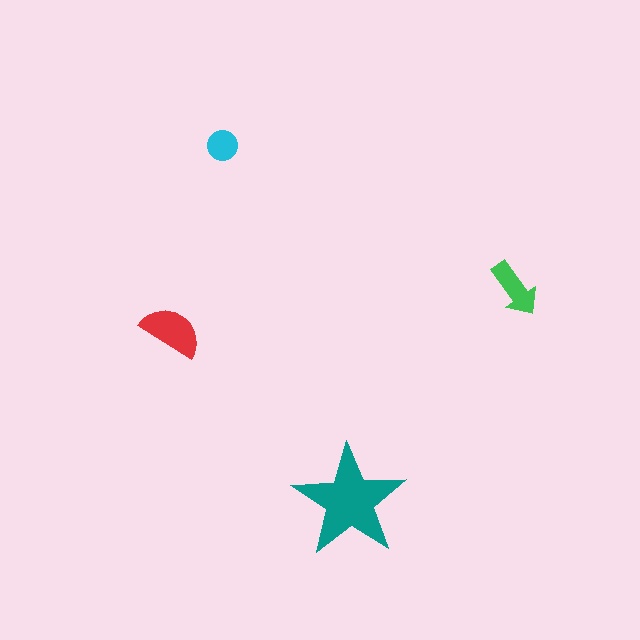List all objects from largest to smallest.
The teal star, the red semicircle, the green arrow, the cyan circle.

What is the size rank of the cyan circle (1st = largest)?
4th.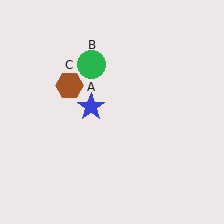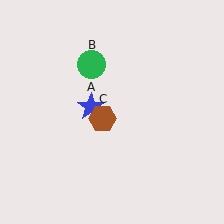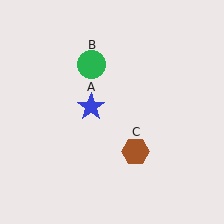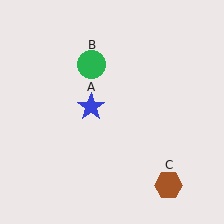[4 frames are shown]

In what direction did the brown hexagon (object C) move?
The brown hexagon (object C) moved down and to the right.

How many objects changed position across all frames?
1 object changed position: brown hexagon (object C).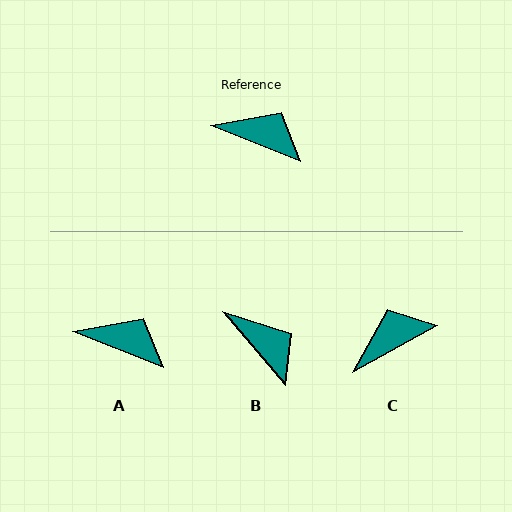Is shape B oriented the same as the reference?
No, it is off by about 28 degrees.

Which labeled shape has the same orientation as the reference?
A.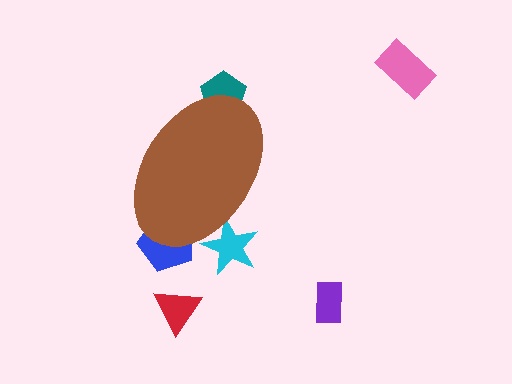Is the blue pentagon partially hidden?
Yes, the blue pentagon is partially hidden behind the brown ellipse.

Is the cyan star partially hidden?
Yes, the cyan star is partially hidden behind the brown ellipse.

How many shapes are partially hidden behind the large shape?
3 shapes are partially hidden.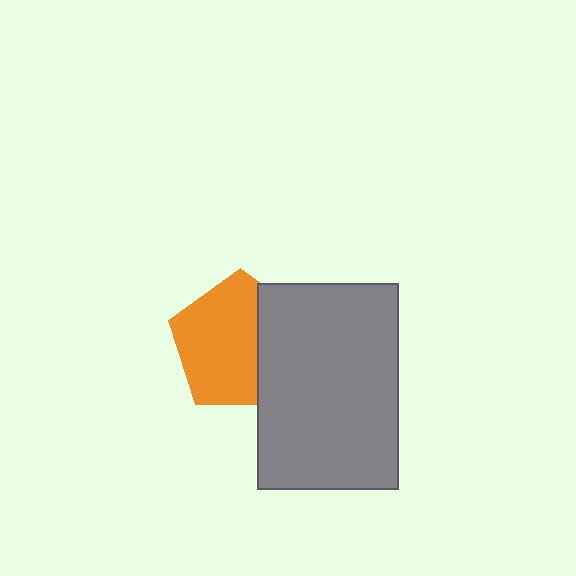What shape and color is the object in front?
The object in front is a gray rectangle.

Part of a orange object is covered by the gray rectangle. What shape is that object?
It is a pentagon.